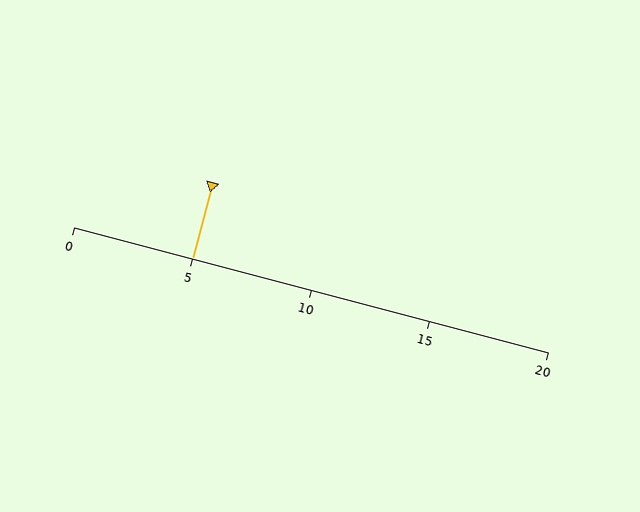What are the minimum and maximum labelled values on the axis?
The axis runs from 0 to 20.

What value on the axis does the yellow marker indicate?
The marker indicates approximately 5.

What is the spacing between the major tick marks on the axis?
The major ticks are spaced 5 apart.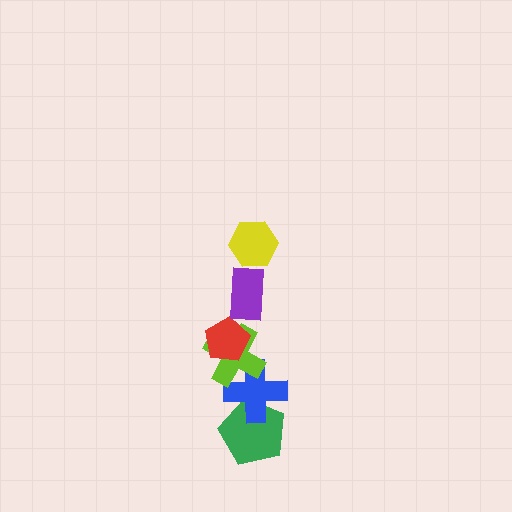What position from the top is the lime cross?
The lime cross is 4th from the top.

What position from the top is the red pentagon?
The red pentagon is 3rd from the top.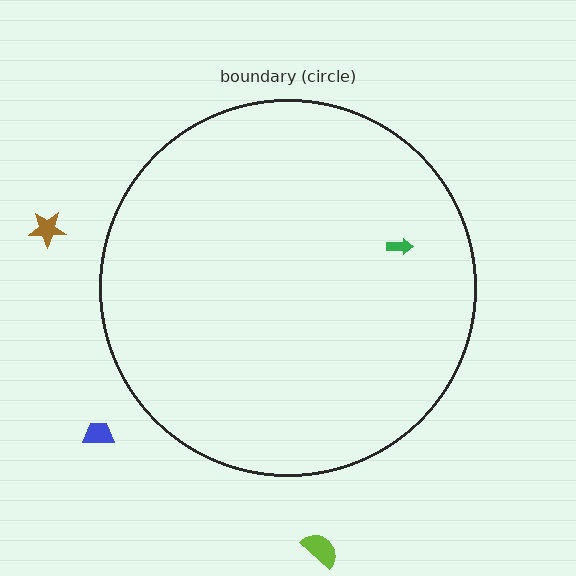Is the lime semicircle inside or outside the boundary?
Outside.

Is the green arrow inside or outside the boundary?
Inside.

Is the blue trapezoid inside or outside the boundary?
Outside.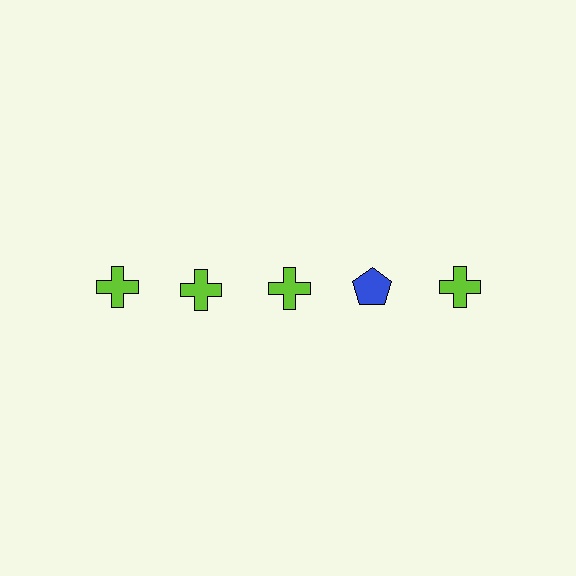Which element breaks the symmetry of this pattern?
The blue pentagon in the top row, second from right column breaks the symmetry. All other shapes are lime crosses.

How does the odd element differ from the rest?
It differs in both color (blue instead of lime) and shape (pentagon instead of cross).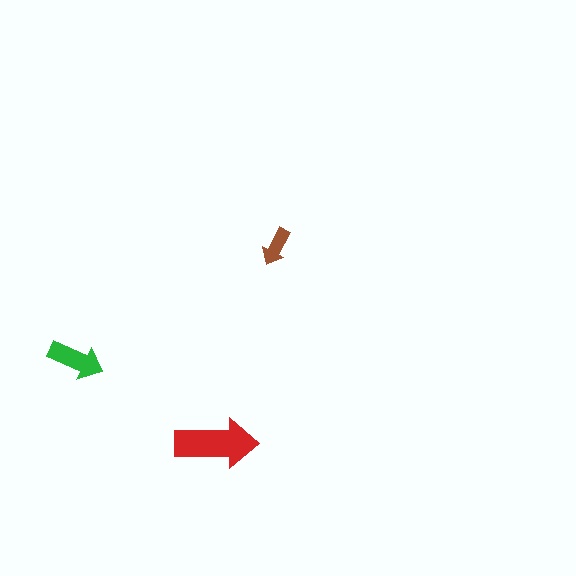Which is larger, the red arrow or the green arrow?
The red one.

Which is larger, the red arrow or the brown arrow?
The red one.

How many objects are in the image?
There are 3 objects in the image.